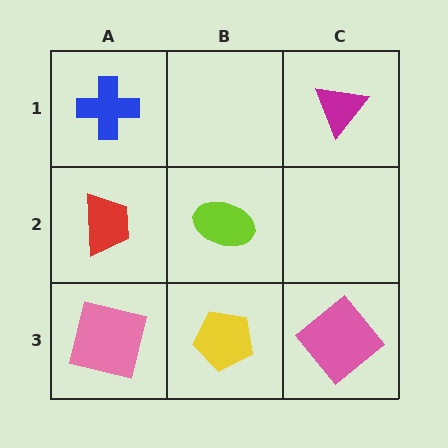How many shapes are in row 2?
2 shapes.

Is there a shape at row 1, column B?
No, that cell is empty.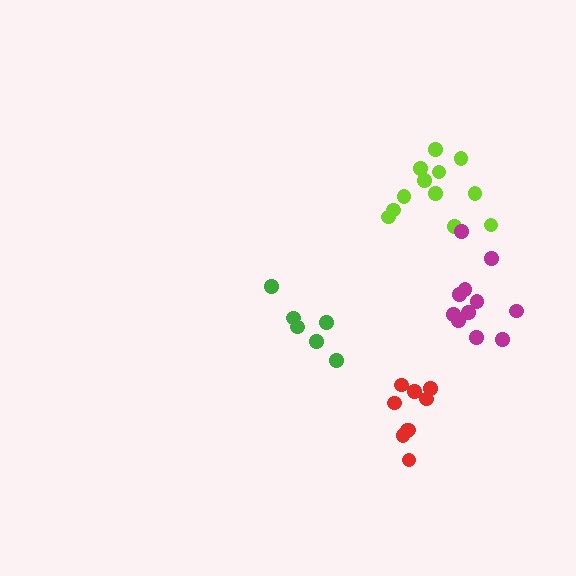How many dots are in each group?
Group 1: 9 dots, Group 2: 12 dots, Group 3: 6 dots, Group 4: 11 dots (38 total).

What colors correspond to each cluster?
The clusters are colored: red, lime, green, magenta.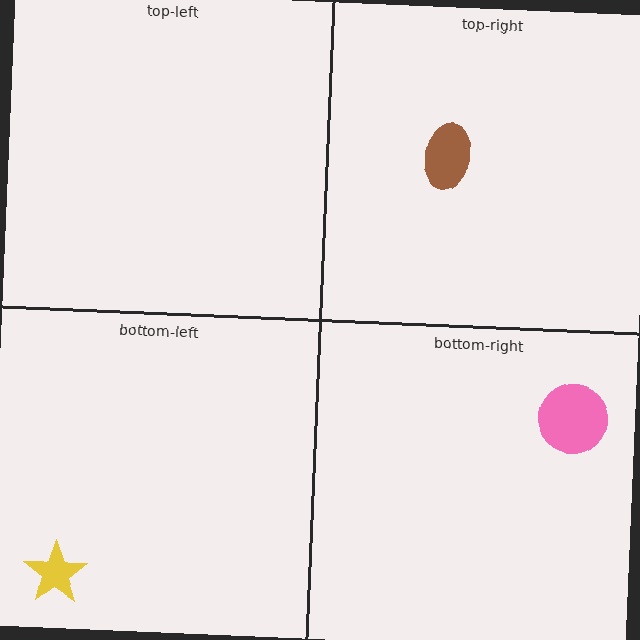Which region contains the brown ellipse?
The top-right region.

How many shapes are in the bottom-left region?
1.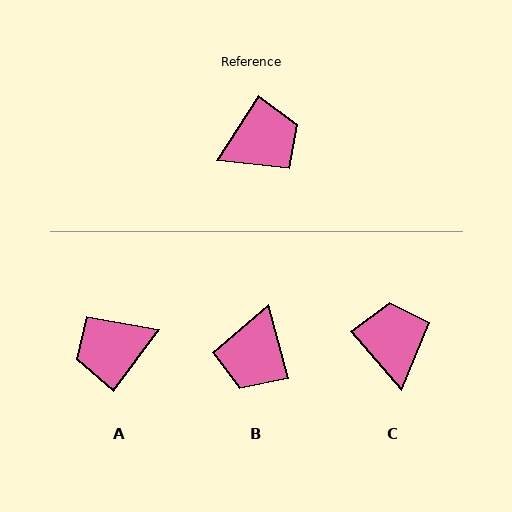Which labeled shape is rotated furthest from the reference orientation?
A, about 176 degrees away.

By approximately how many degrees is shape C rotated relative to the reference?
Approximately 74 degrees counter-clockwise.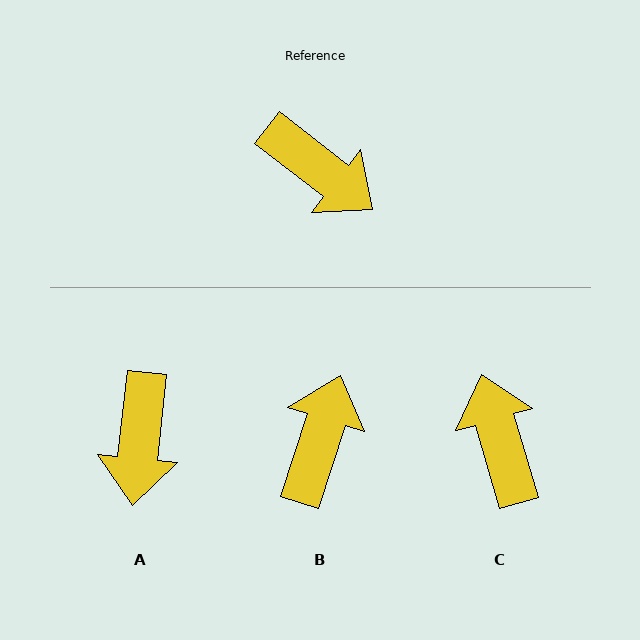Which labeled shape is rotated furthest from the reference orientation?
C, about 144 degrees away.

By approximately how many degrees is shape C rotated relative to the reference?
Approximately 144 degrees counter-clockwise.